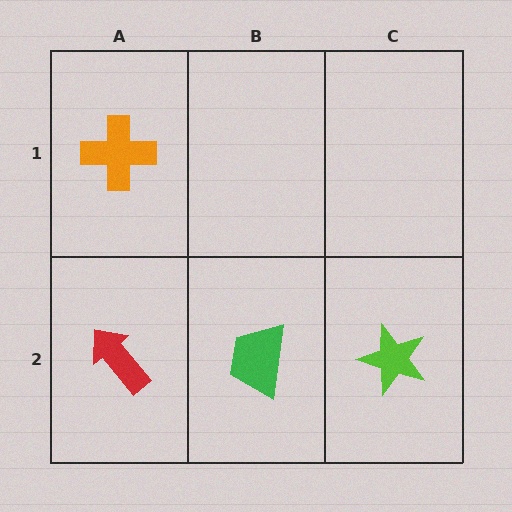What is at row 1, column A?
An orange cross.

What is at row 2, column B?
A green trapezoid.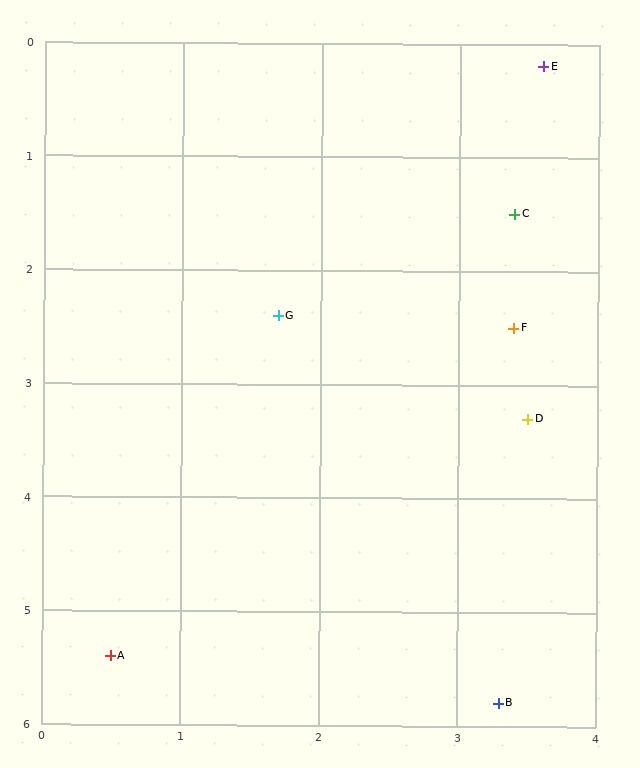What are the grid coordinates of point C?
Point C is at approximately (3.4, 1.5).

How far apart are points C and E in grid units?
Points C and E are about 1.3 grid units apart.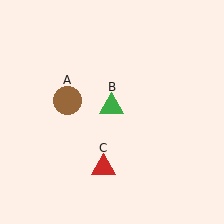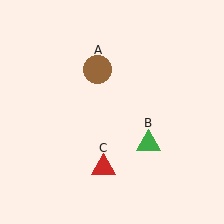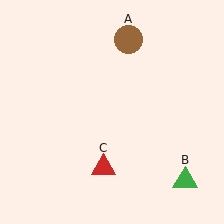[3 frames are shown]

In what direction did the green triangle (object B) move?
The green triangle (object B) moved down and to the right.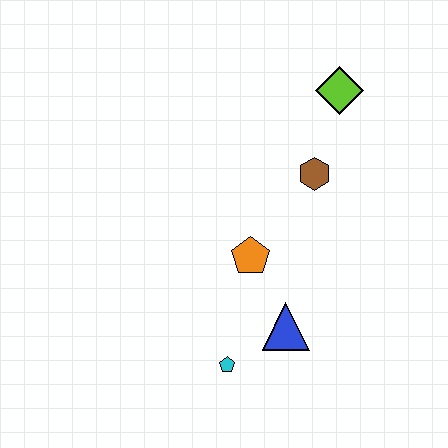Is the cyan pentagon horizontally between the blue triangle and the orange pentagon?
No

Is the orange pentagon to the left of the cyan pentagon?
No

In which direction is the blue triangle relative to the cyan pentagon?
The blue triangle is to the right of the cyan pentagon.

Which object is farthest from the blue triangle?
The lime diamond is farthest from the blue triangle.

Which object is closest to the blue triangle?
The cyan pentagon is closest to the blue triangle.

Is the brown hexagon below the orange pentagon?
No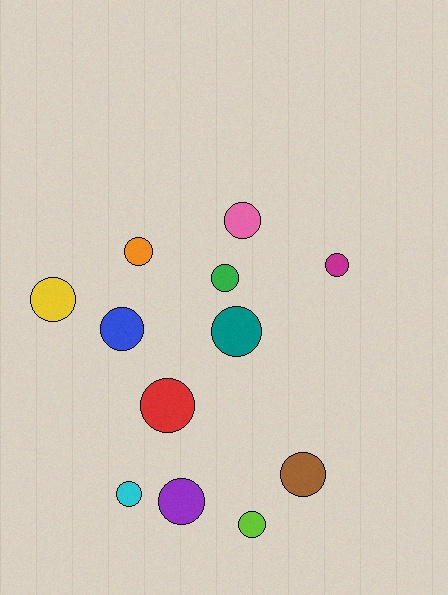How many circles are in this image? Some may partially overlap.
There are 12 circles.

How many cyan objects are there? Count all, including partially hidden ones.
There is 1 cyan object.